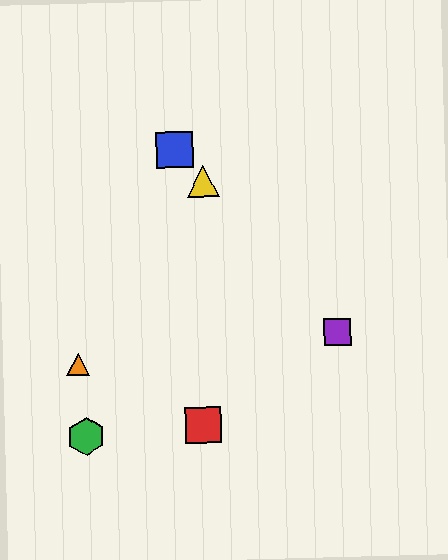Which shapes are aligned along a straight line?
The blue square, the yellow triangle, the purple square are aligned along a straight line.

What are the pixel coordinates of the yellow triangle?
The yellow triangle is at (203, 181).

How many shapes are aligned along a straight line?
3 shapes (the blue square, the yellow triangle, the purple square) are aligned along a straight line.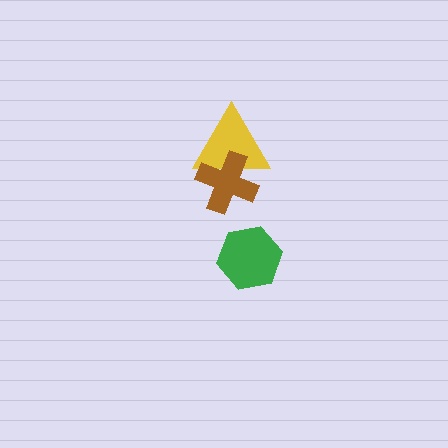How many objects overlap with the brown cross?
1 object overlaps with the brown cross.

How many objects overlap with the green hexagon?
0 objects overlap with the green hexagon.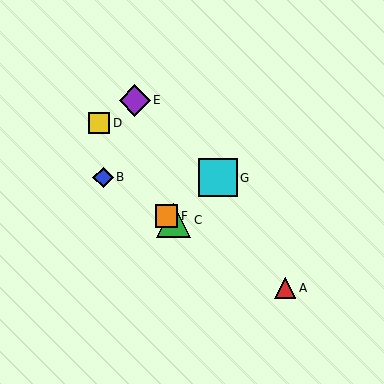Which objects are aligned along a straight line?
Objects A, B, C, F are aligned along a straight line.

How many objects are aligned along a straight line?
4 objects (A, B, C, F) are aligned along a straight line.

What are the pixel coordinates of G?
Object G is at (218, 178).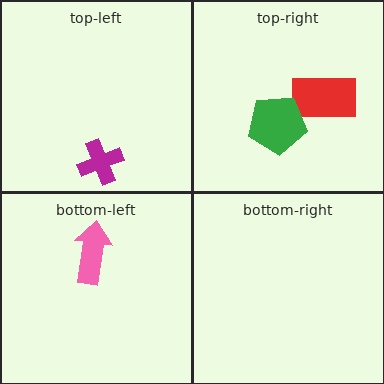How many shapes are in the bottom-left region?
1.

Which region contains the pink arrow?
The bottom-left region.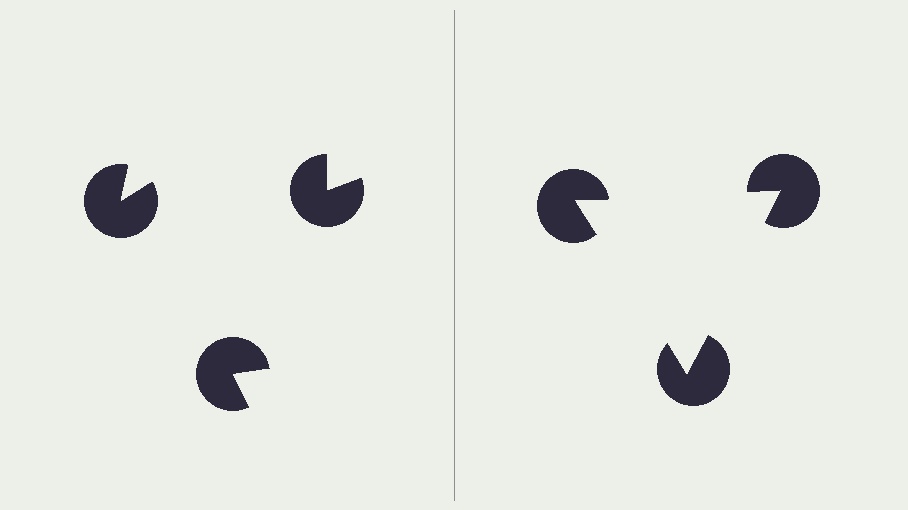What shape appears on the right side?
An illusory triangle.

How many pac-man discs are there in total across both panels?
6 — 3 on each side.